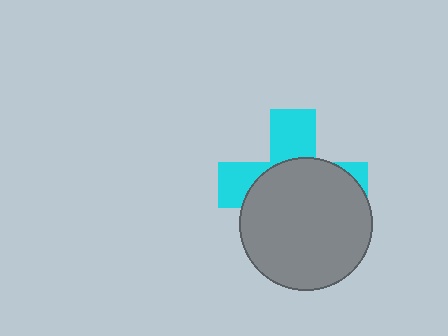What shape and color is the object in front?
The object in front is a gray circle.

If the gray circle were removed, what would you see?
You would see the complete cyan cross.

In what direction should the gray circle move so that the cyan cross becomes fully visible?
The gray circle should move down. That is the shortest direction to clear the overlap and leave the cyan cross fully visible.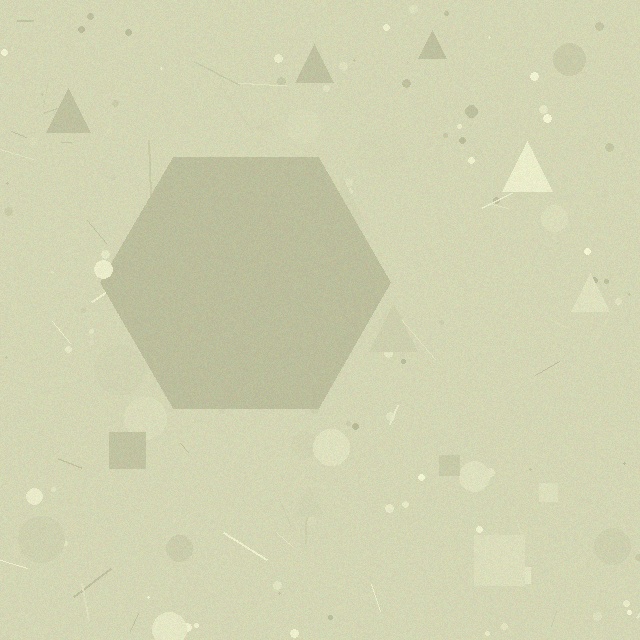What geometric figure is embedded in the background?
A hexagon is embedded in the background.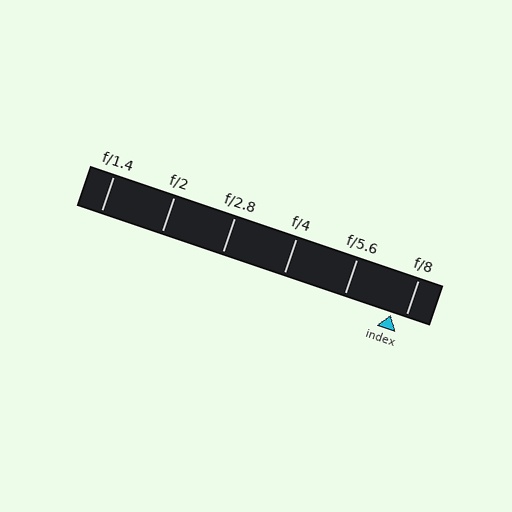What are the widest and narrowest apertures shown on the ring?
The widest aperture shown is f/1.4 and the narrowest is f/8.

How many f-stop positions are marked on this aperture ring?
There are 6 f-stop positions marked.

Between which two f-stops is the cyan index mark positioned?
The index mark is between f/5.6 and f/8.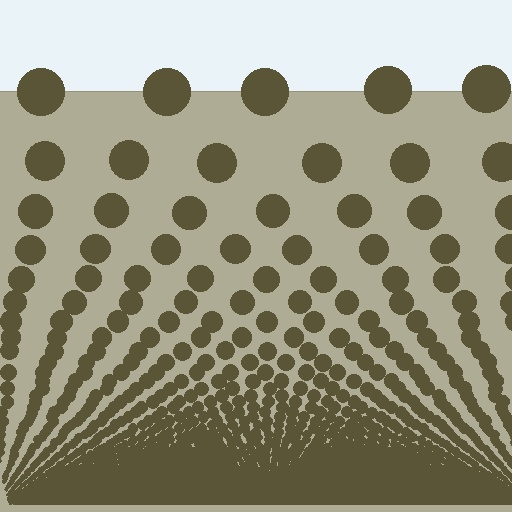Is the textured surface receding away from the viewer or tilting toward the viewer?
The surface appears to tilt toward the viewer. Texture elements get larger and sparser toward the top.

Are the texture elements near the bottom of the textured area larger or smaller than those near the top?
Smaller. The gradient is inverted — elements near the bottom are smaller and denser.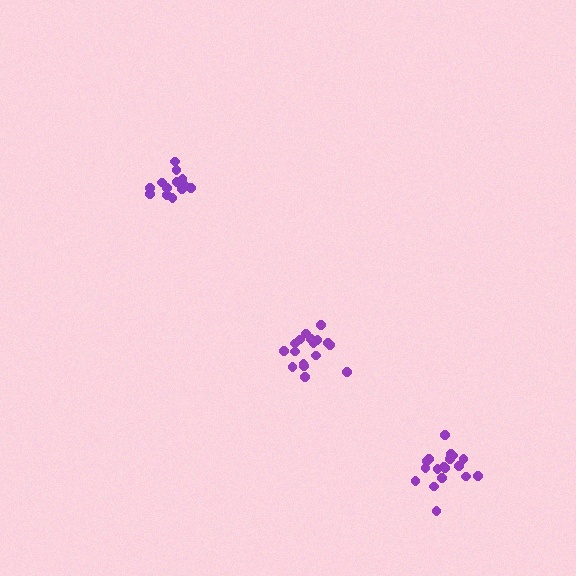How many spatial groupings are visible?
There are 3 spatial groupings.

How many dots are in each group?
Group 1: 17 dots, Group 2: 18 dots, Group 3: 13 dots (48 total).